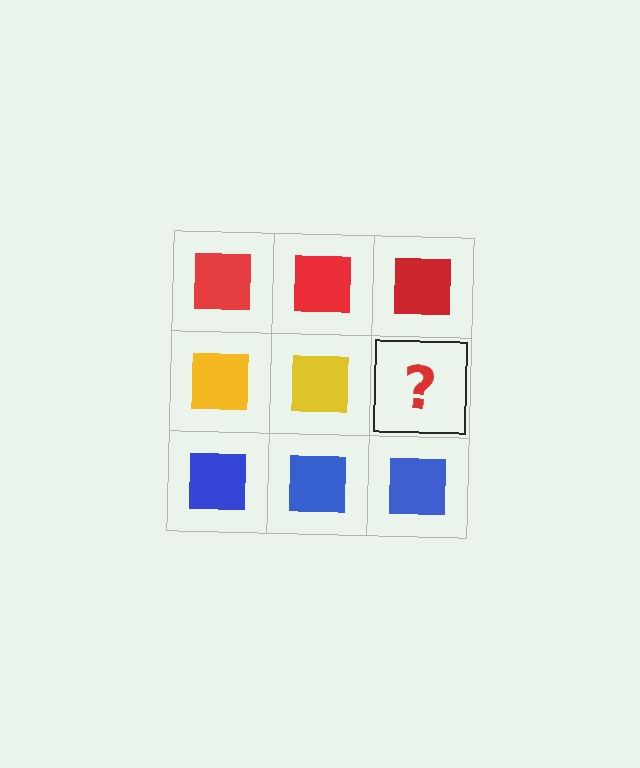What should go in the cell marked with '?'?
The missing cell should contain a yellow square.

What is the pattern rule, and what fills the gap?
The rule is that each row has a consistent color. The gap should be filled with a yellow square.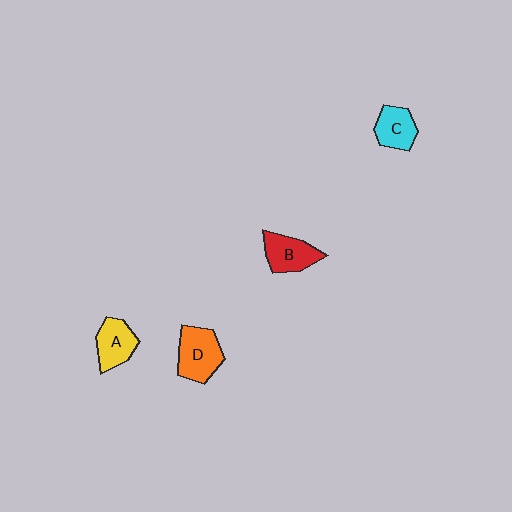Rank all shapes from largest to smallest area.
From largest to smallest: D (orange), B (red), A (yellow), C (cyan).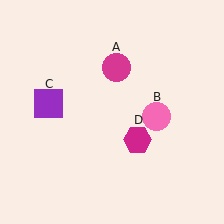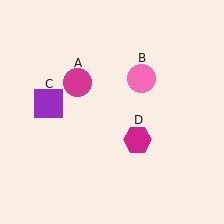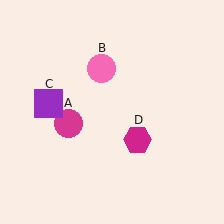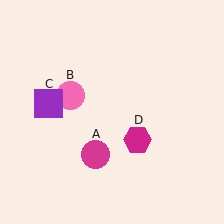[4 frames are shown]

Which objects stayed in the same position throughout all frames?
Purple square (object C) and magenta hexagon (object D) remained stationary.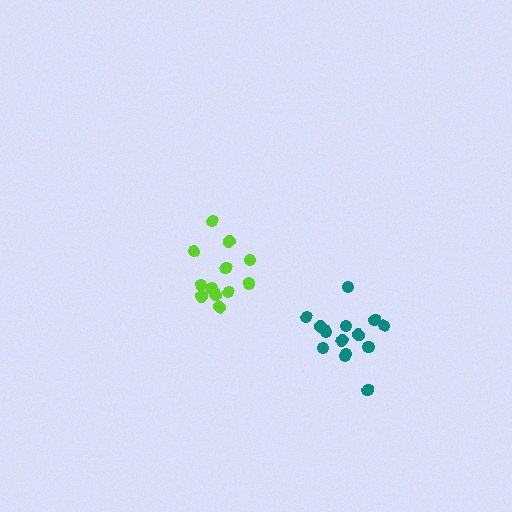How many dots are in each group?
Group 1: 15 dots, Group 2: 12 dots (27 total).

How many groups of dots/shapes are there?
There are 2 groups.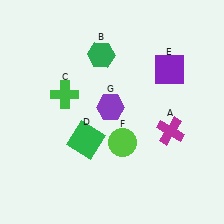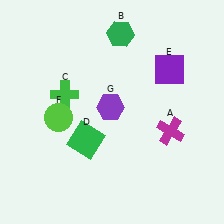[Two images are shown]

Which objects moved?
The objects that moved are: the green hexagon (B), the lime circle (F).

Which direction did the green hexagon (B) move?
The green hexagon (B) moved up.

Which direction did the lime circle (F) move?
The lime circle (F) moved left.